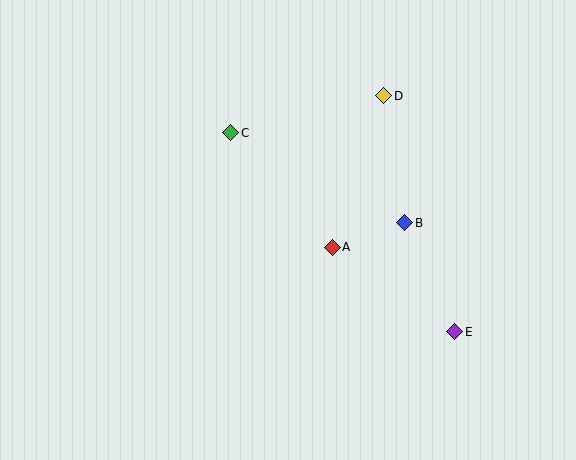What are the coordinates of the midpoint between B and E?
The midpoint between B and E is at (430, 277).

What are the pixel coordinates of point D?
Point D is at (384, 96).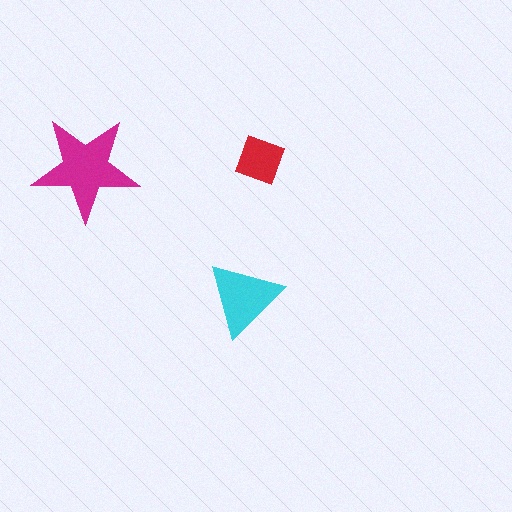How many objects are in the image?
There are 3 objects in the image.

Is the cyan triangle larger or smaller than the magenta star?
Smaller.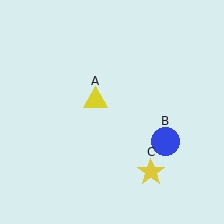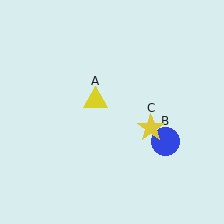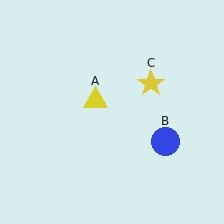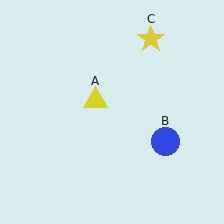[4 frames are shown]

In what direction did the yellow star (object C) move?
The yellow star (object C) moved up.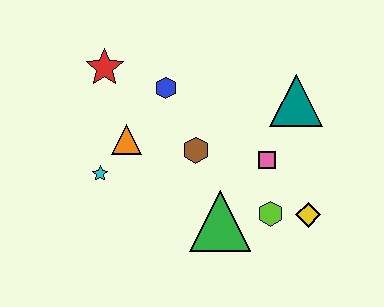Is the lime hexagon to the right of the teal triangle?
No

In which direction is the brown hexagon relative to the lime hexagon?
The brown hexagon is to the left of the lime hexagon.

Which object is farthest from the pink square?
The red star is farthest from the pink square.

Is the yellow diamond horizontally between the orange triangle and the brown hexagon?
No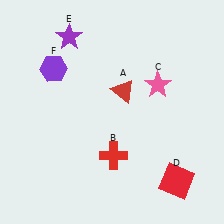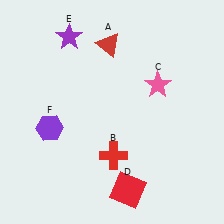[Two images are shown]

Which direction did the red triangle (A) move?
The red triangle (A) moved up.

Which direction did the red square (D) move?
The red square (D) moved left.